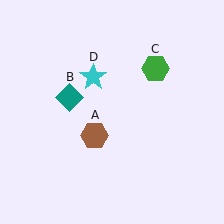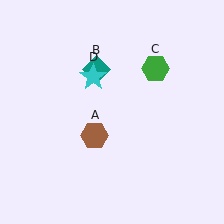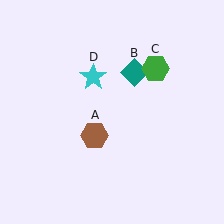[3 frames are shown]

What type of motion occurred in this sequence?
The teal diamond (object B) rotated clockwise around the center of the scene.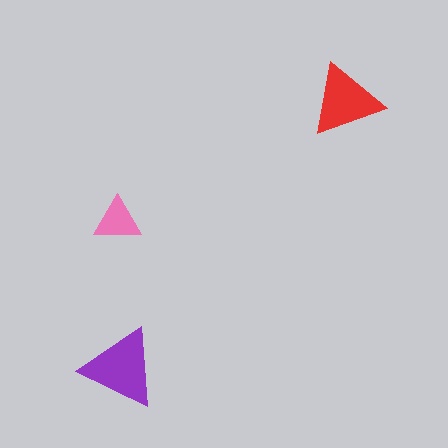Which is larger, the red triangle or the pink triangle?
The red one.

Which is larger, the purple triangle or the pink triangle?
The purple one.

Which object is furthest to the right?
The red triangle is rightmost.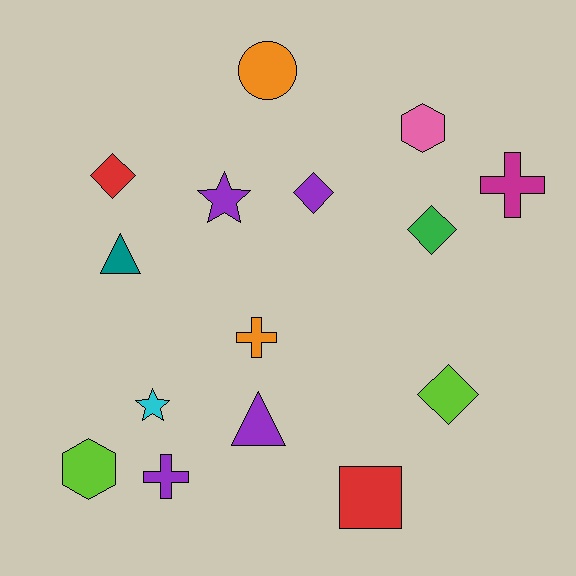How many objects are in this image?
There are 15 objects.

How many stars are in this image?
There are 2 stars.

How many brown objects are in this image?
There are no brown objects.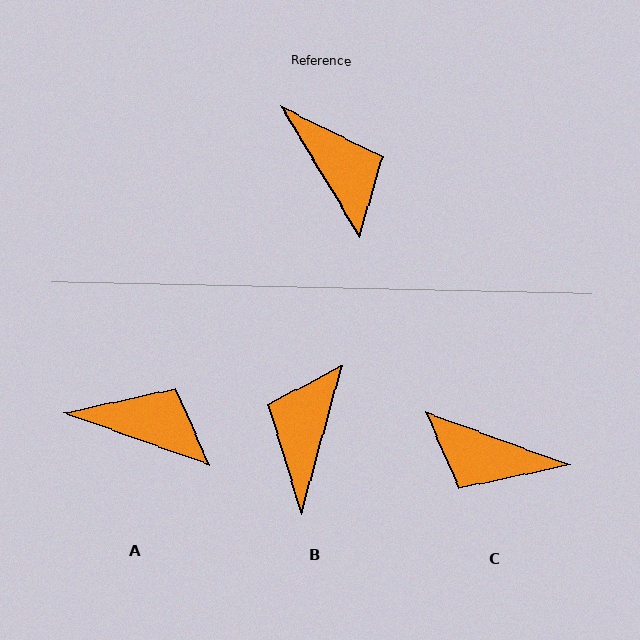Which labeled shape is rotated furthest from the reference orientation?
C, about 141 degrees away.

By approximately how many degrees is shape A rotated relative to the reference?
Approximately 39 degrees counter-clockwise.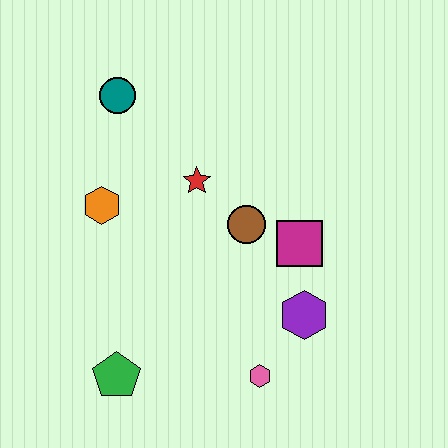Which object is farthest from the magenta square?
The teal circle is farthest from the magenta square.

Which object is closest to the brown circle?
The magenta square is closest to the brown circle.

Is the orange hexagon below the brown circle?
No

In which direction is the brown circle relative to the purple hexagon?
The brown circle is above the purple hexagon.